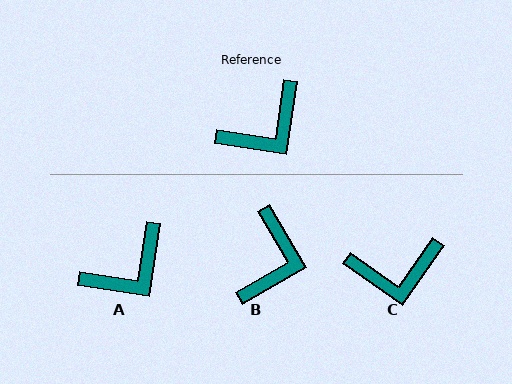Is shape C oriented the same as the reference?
No, it is off by about 27 degrees.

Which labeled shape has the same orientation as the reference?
A.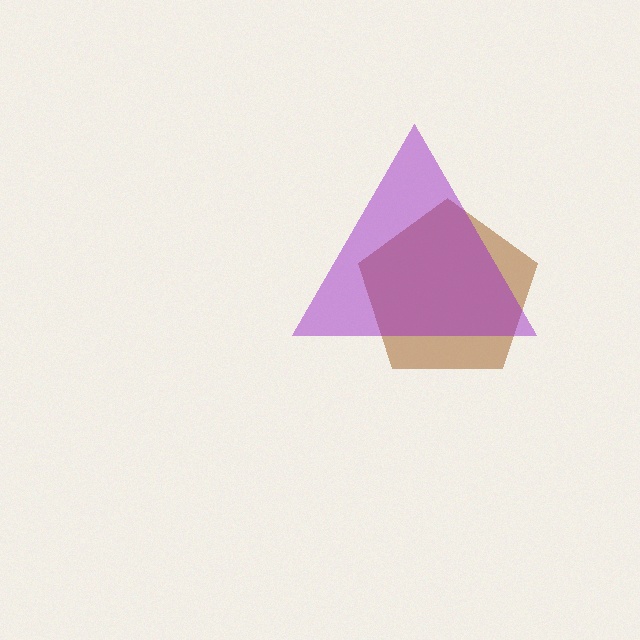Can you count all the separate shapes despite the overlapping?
Yes, there are 2 separate shapes.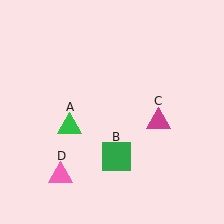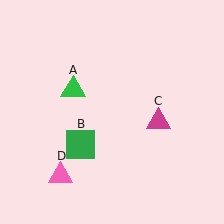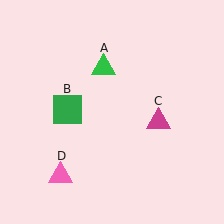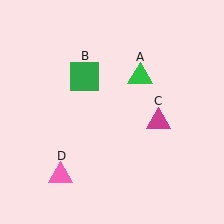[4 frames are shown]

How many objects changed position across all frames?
2 objects changed position: green triangle (object A), green square (object B).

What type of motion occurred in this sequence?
The green triangle (object A), green square (object B) rotated clockwise around the center of the scene.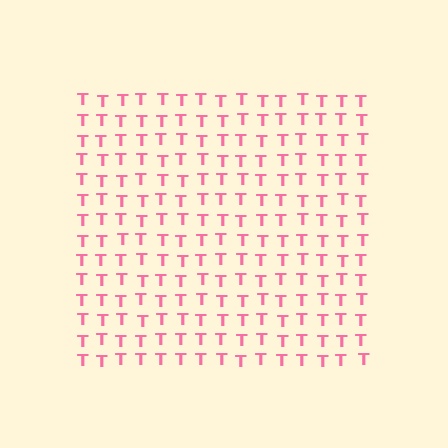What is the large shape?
The large shape is a square.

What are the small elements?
The small elements are letter T's.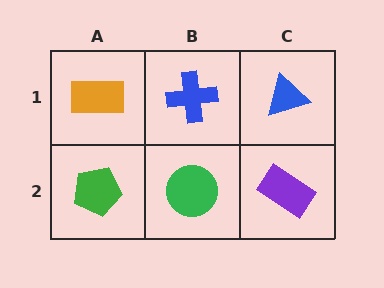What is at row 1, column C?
A blue triangle.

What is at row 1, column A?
An orange rectangle.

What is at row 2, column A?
A green pentagon.